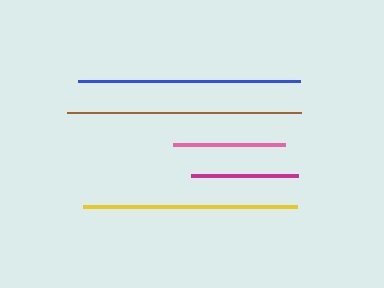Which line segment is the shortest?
The magenta line is the shortest at approximately 107 pixels.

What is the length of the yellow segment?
The yellow segment is approximately 214 pixels long.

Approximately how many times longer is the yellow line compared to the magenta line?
The yellow line is approximately 2.0 times the length of the magenta line.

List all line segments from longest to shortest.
From longest to shortest: brown, blue, yellow, pink, magenta.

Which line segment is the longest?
The brown line is the longest at approximately 234 pixels.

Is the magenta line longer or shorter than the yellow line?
The yellow line is longer than the magenta line.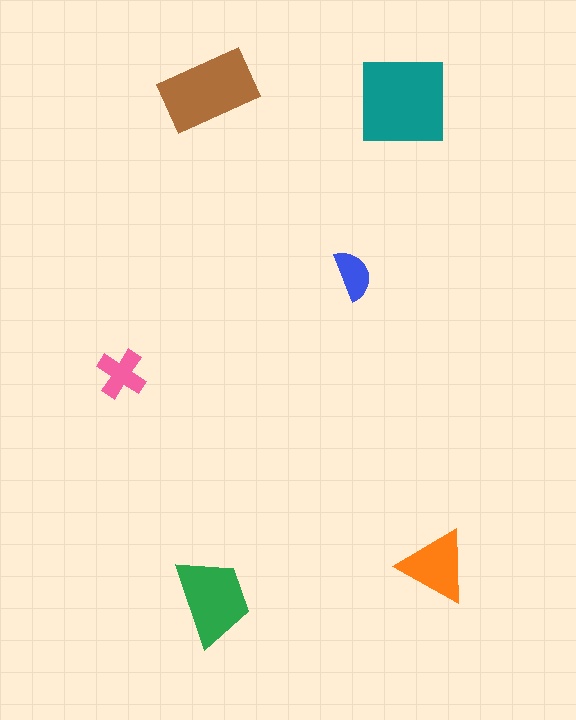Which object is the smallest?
The blue semicircle.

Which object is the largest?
The teal square.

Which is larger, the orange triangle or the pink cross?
The orange triangle.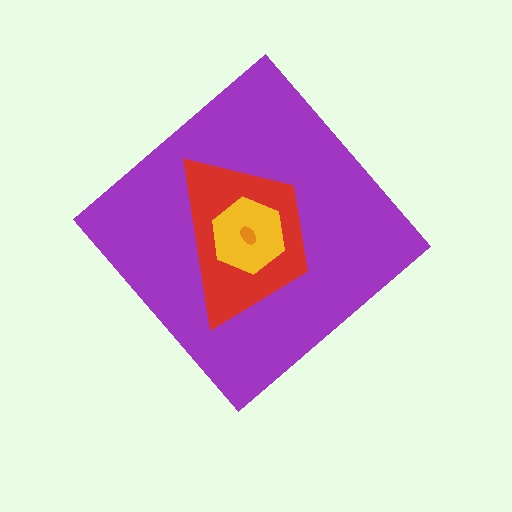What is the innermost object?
The orange ellipse.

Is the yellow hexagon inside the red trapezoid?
Yes.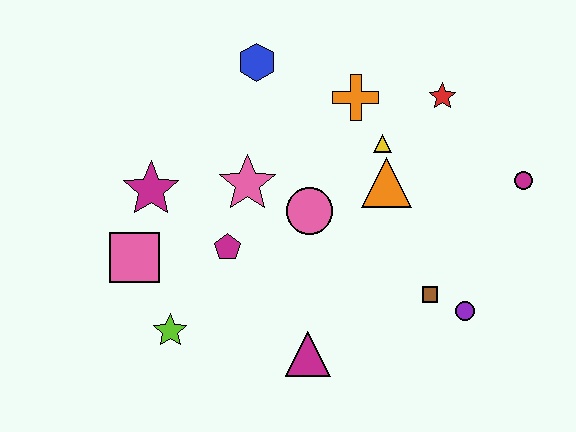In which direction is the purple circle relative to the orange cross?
The purple circle is below the orange cross.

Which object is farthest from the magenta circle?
The pink square is farthest from the magenta circle.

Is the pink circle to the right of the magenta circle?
No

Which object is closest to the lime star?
The pink square is closest to the lime star.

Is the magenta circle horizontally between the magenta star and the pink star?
No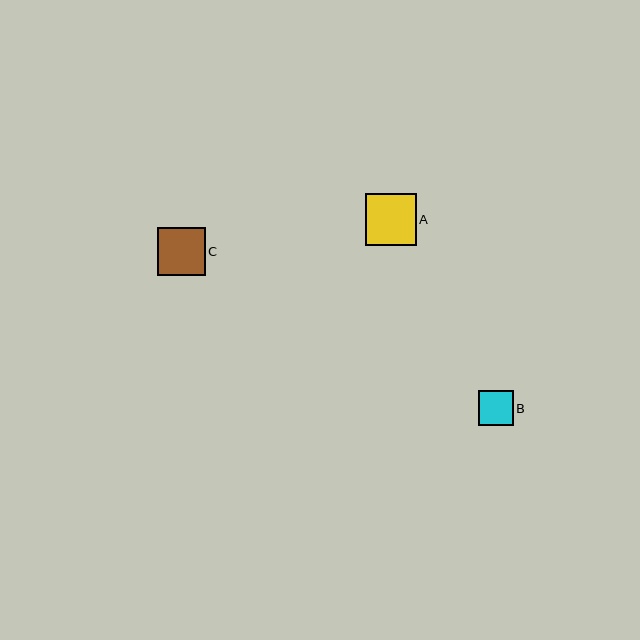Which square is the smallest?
Square B is the smallest with a size of approximately 34 pixels.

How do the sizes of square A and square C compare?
Square A and square C are approximately the same size.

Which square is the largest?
Square A is the largest with a size of approximately 51 pixels.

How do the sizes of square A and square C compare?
Square A and square C are approximately the same size.